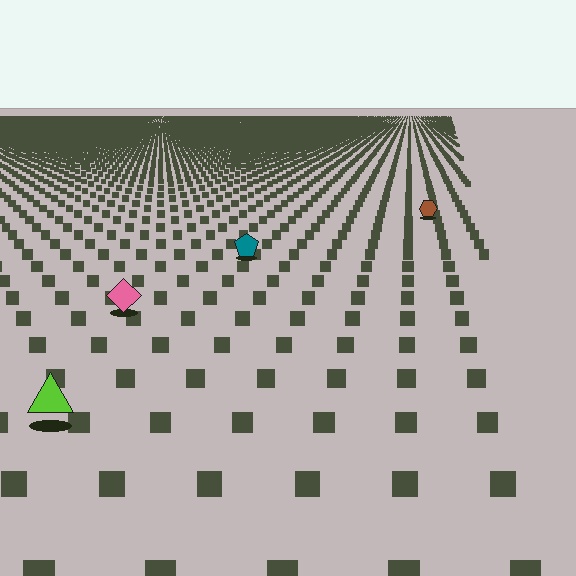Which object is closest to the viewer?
The lime triangle is closest. The texture marks near it are larger and more spread out.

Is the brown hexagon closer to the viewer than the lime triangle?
No. The lime triangle is closer — you can tell from the texture gradient: the ground texture is coarser near it.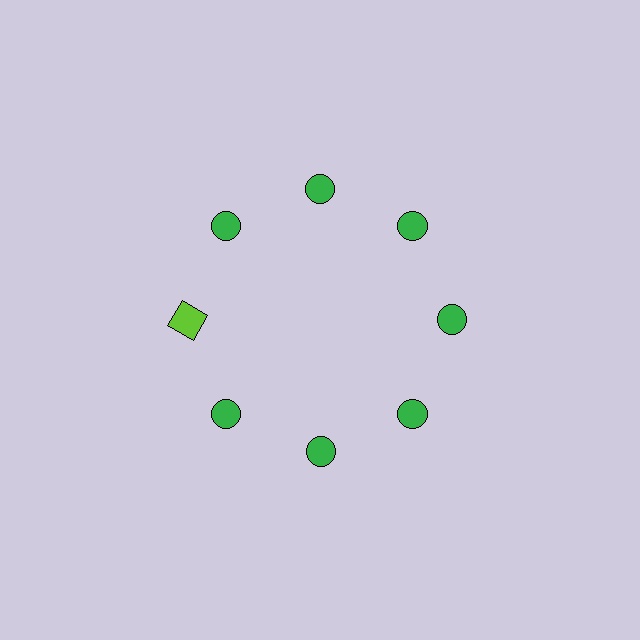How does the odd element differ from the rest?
It differs in both color (lime instead of green) and shape (square instead of circle).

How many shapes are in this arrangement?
There are 8 shapes arranged in a ring pattern.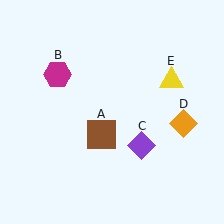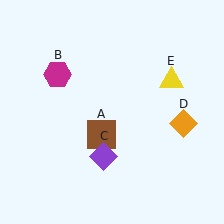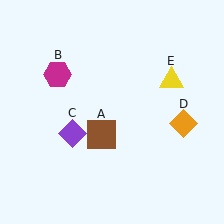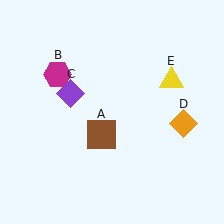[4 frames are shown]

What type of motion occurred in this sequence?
The purple diamond (object C) rotated clockwise around the center of the scene.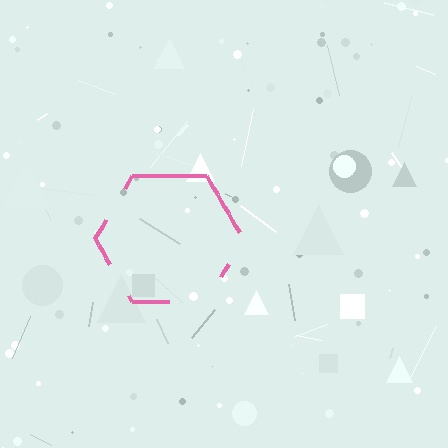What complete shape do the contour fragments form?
The contour fragments form a hexagon.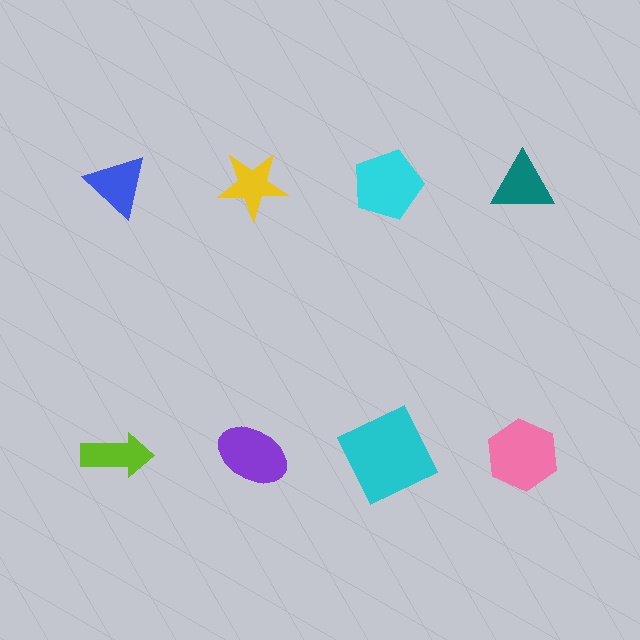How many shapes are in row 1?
4 shapes.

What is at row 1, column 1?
A blue triangle.